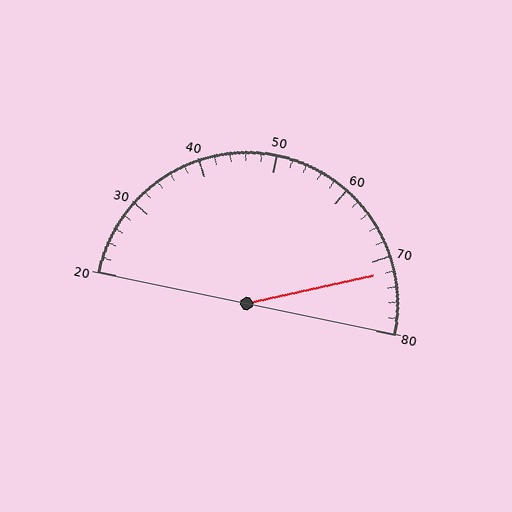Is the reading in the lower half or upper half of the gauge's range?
The reading is in the upper half of the range (20 to 80).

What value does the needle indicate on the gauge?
The needle indicates approximately 72.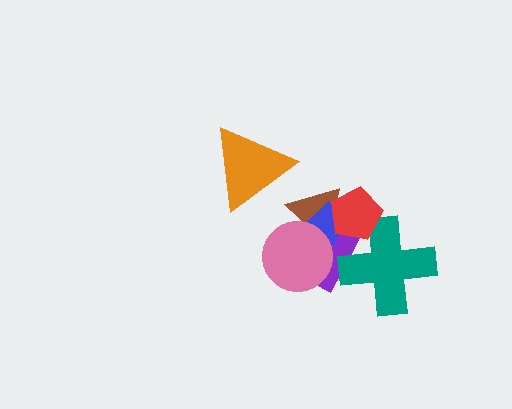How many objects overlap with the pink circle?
3 objects overlap with the pink circle.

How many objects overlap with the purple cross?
5 objects overlap with the purple cross.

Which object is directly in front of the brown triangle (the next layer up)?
The blue diamond is directly in front of the brown triangle.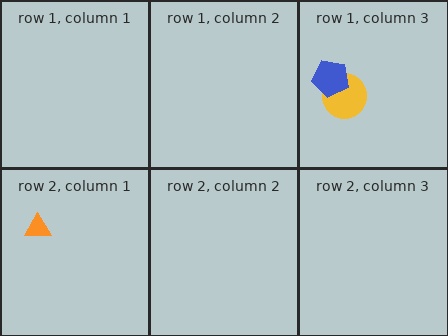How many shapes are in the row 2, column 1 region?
1.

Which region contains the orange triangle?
The row 2, column 1 region.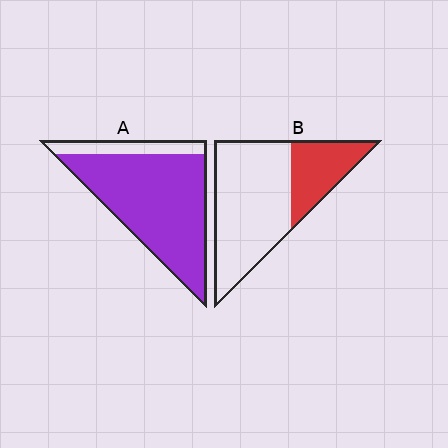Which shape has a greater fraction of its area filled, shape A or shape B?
Shape A.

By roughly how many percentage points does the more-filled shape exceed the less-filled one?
By roughly 55 percentage points (A over B).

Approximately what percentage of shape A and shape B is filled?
A is approximately 85% and B is approximately 30%.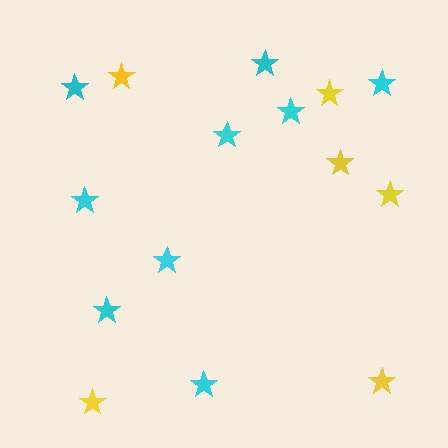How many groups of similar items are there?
There are 2 groups: one group of cyan stars (9) and one group of yellow stars (6).